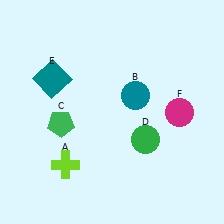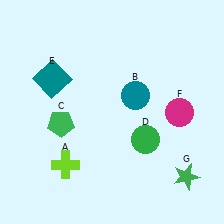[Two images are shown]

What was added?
A green star (G) was added in Image 2.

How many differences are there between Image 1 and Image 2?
There is 1 difference between the two images.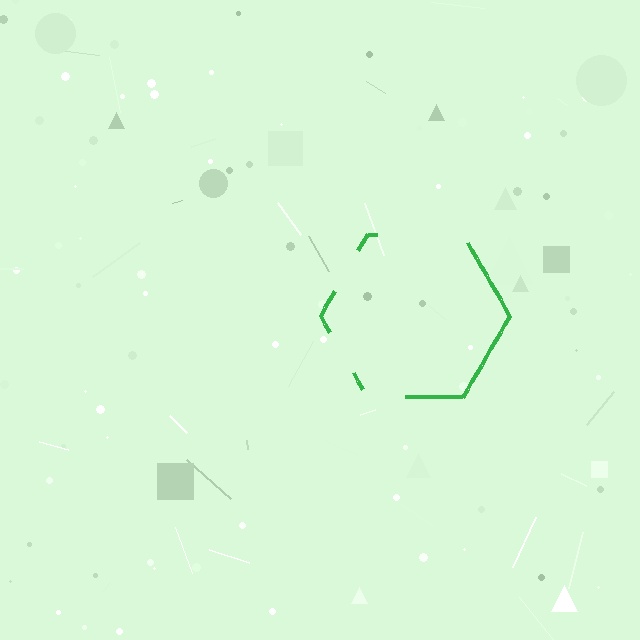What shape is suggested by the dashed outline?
The dashed outline suggests a hexagon.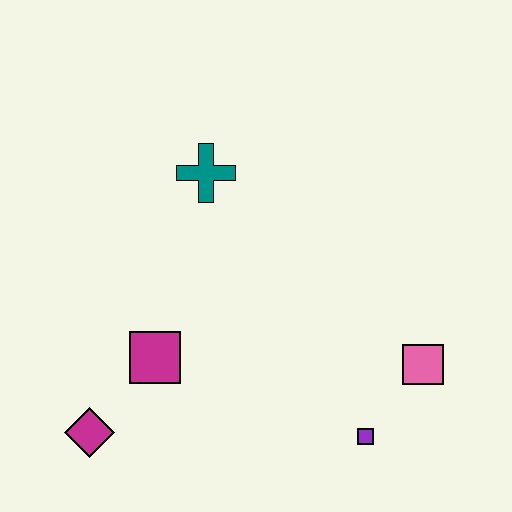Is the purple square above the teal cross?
No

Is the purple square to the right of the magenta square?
Yes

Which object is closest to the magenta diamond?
The magenta square is closest to the magenta diamond.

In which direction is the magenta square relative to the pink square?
The magenta square is to the left of the pink square.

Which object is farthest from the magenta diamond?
The pink square is farthest from the magenta diamond.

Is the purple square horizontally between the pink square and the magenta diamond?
Yes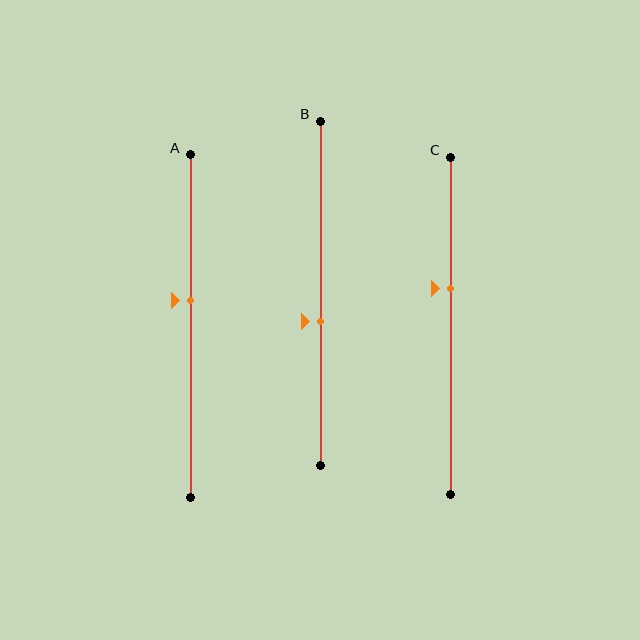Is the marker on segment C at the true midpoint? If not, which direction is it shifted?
No, the marker on segment C is shifted upward by about 11% of the segment length.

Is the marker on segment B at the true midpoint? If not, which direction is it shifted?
No, the marker on segment B is shifted downward by about 8% of the segment length.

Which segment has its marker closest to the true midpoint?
Segment A has its marker closest to the true midpoint.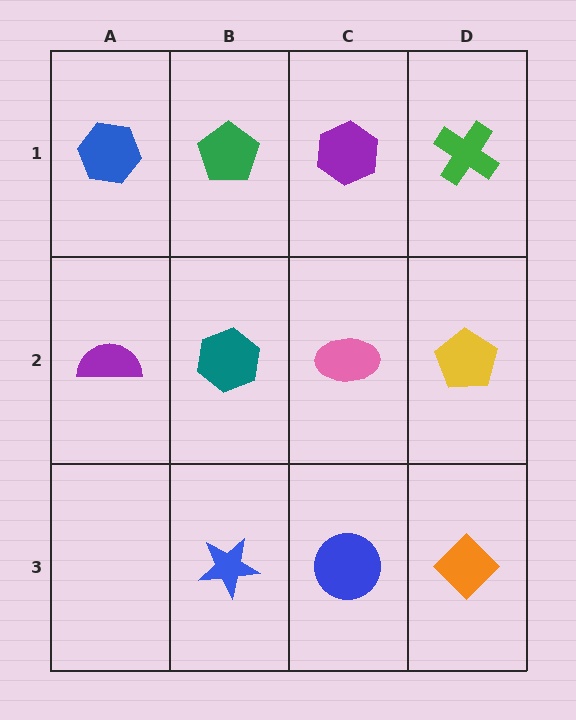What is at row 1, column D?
A green cross.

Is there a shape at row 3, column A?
No, that cell is empty.